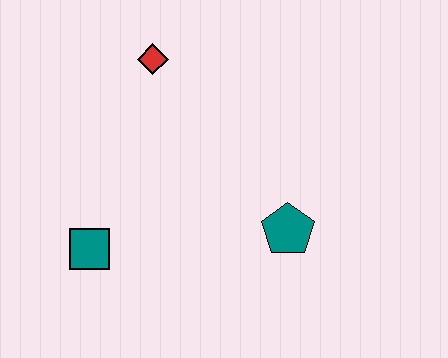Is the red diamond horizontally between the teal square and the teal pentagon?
Yes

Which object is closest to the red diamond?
The teal square is closest to the red diamond.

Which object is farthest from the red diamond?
The teal pentagon is farthest from the red diamond.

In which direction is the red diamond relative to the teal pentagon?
The red diamond is above the teal pentagon.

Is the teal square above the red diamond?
No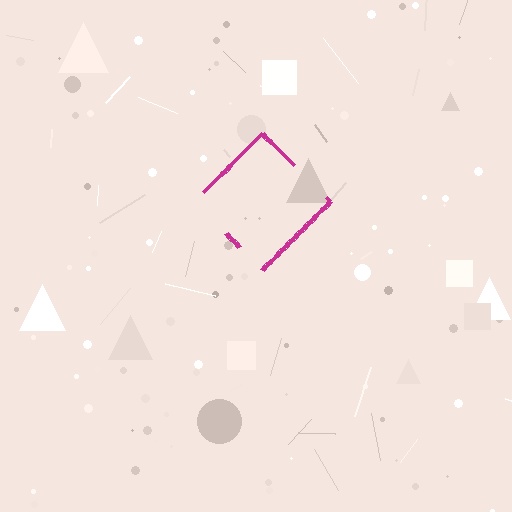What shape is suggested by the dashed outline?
The dashed outline suggests a diamond.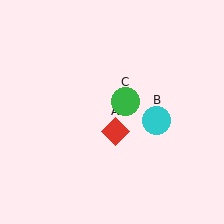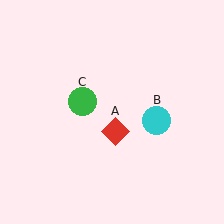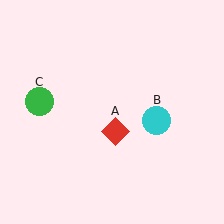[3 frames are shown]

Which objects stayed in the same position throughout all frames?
Red diamond (object A) and cyan circle (object B) remained stationary.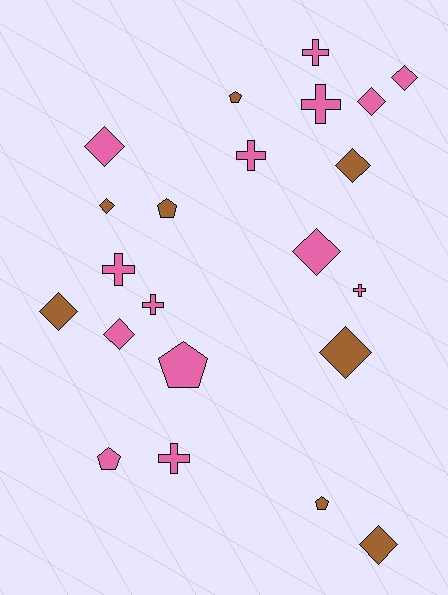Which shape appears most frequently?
Diamond, with 10 objects.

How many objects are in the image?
There are 22 objects.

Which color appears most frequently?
Pink, with 14 objects.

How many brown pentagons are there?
There are 3 brown pentagons.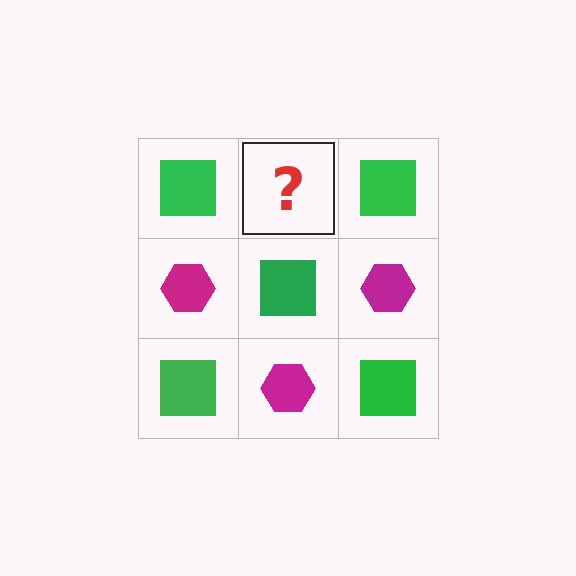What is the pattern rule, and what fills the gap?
The rule is that it alternates green square and magenta hexagon in a checkerboard pattern. The gap should be filled with a magenta hexagon.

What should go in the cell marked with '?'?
The missing cell should contain a magenta hexagon.